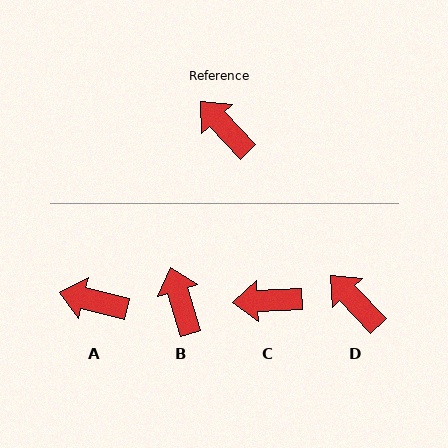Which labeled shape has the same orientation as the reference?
D.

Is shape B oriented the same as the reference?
No, it is off by about 26 degrees.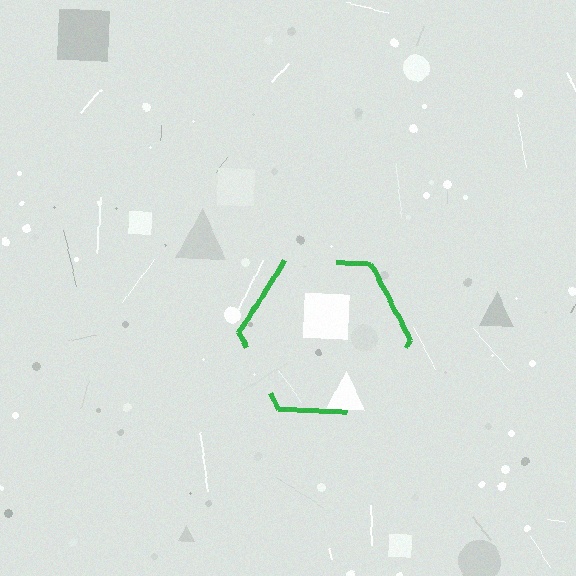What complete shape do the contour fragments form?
The contour fragments form a hexagon.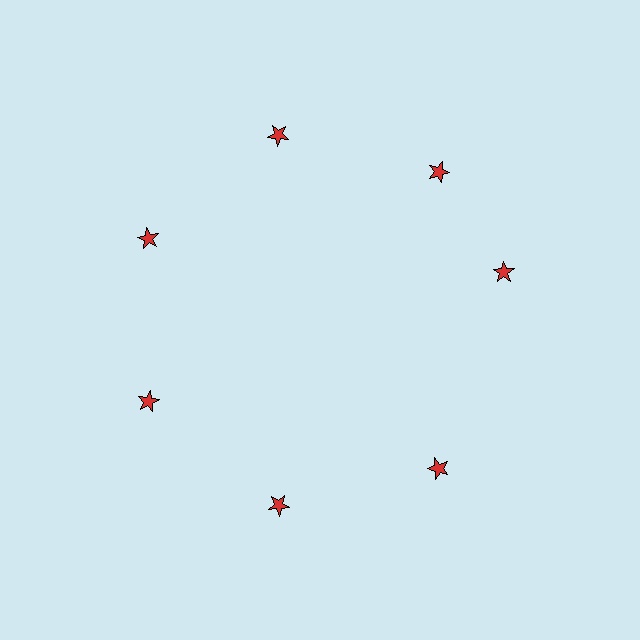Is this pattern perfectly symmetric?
No. The 7 red stars are arranged in a ring, but one element near the 3 o'clock position is rotated out of alignment along the ring, breaking the 7-fold rotational symmetry.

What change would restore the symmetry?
The symmetry would be restored by rotating it back into even spacing with its neighbors so that all 7 stars sit at equal angles and equal distance from the center.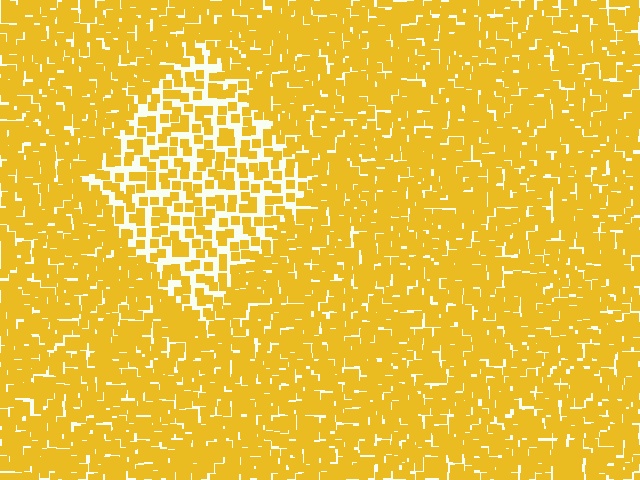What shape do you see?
I see a diamond.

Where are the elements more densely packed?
The elements are more densely packed outside the diamond boundary.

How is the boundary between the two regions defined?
The boundary is defined by a change in element density (approximately 2.0x ratio). All elements are the same color, size, and shape.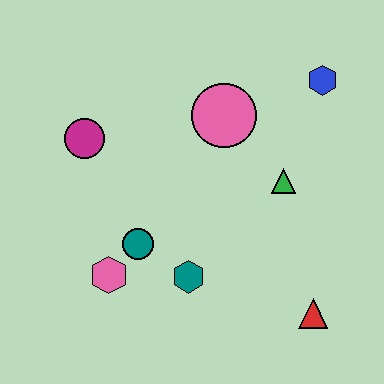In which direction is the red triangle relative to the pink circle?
The red triangle is below the pink circle.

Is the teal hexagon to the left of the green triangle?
Yes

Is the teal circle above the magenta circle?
No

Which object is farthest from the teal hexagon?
The blue hexagon is farthest from the teal hexagon.